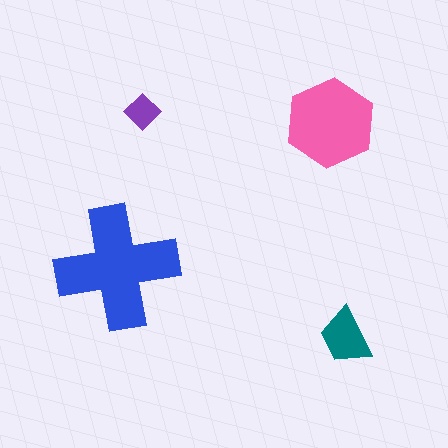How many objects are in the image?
There are 4 objects in the image.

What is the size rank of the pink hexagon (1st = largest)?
2nd.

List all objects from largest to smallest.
The blue cross, the pink hexagon, the teal trapezoid, the purple diamond.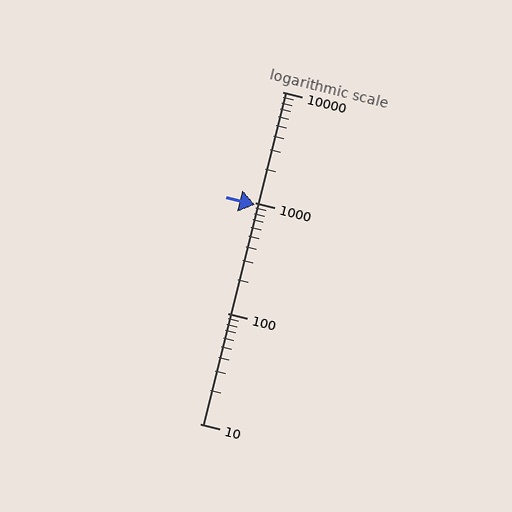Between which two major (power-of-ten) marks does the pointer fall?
The pointer is between 100 and 1000.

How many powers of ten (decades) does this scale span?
The scale spans 3 decades, from 10 to 10000.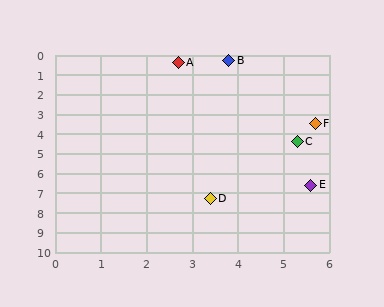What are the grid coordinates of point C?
Point C is at approximately (5.3, 4.4).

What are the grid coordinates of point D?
Point D is at approximately (3.4, 7.3).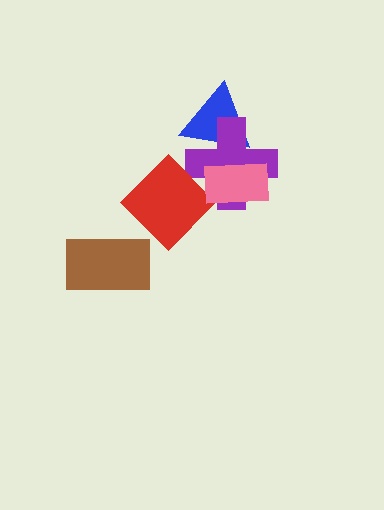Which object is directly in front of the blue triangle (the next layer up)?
The purple cross is directly in front of the blue triangle.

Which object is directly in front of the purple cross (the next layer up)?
The red diamond is directly in front of the purple cross.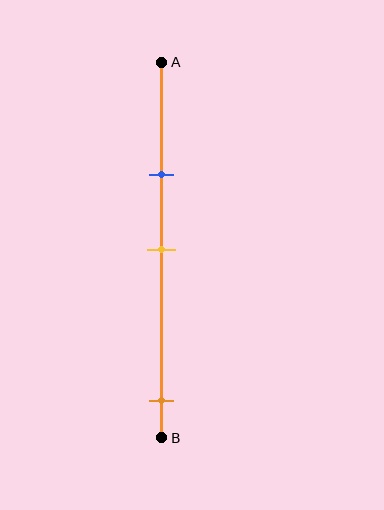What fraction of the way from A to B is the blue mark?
The blue mark is approximately 30% (0.3) of the way from A to B.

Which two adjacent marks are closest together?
The blue and yellow marks are the closest adjacent pair.